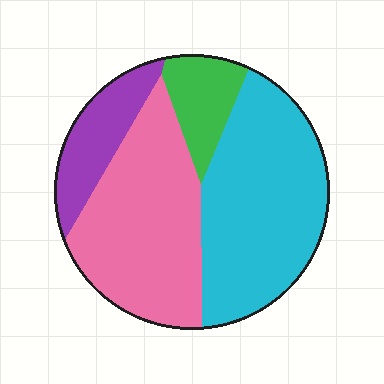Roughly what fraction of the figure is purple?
Purple covers about 15% of the figure.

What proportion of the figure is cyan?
Cyan takes up between a quarter and a half of the figure.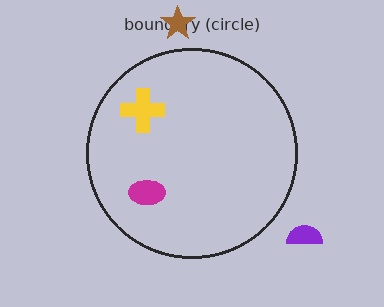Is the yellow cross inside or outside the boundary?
Inside.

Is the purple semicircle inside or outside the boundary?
Outside.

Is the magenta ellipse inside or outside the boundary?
Inside.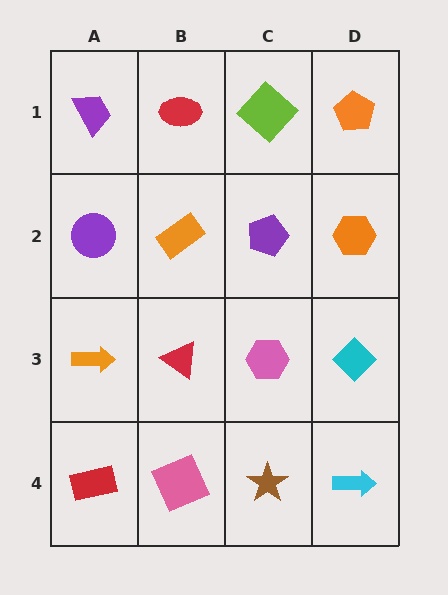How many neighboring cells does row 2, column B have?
4.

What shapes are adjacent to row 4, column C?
A pink hexagon (row 3, column C), a pink square (row 4, column B), a cyan arrow (row 4, column D).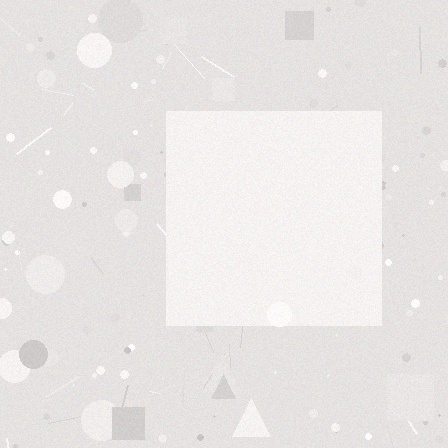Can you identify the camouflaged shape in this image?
The camouflaged shape is a square.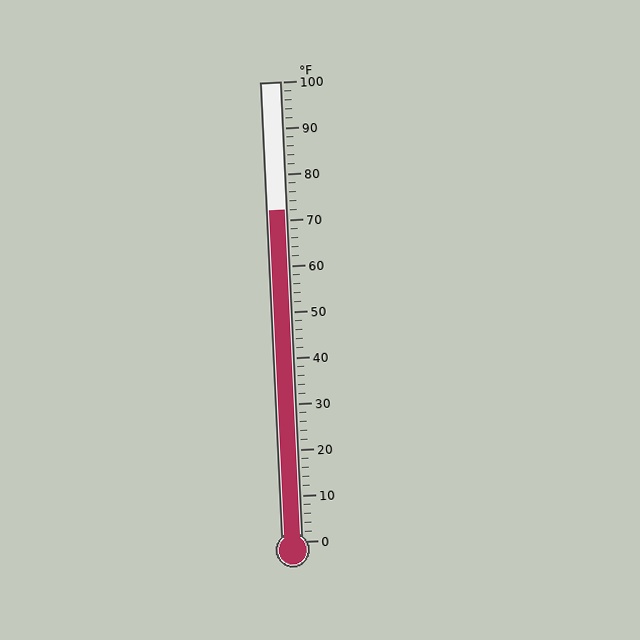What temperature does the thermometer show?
The thermometer shows approximately 72°F.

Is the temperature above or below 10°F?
The temperature is above 10°F.